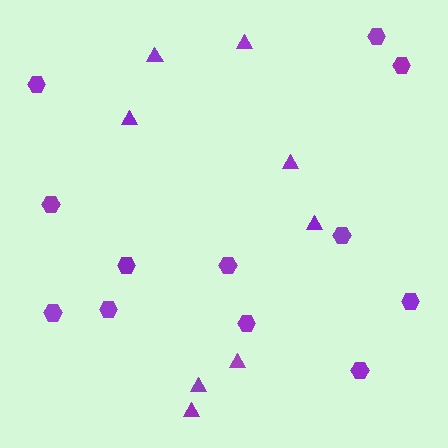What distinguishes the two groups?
There are 2 groups: one group of triangles (8) and one group of hexagons (12).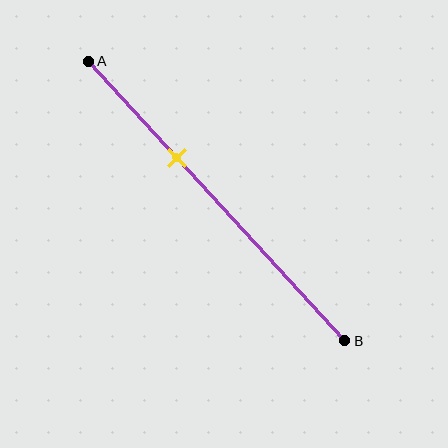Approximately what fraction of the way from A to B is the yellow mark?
The yellow mark is approximately 35% of the way from A to B.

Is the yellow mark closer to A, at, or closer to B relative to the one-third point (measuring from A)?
The yellow mark is approximately at the one-third point of segment AB.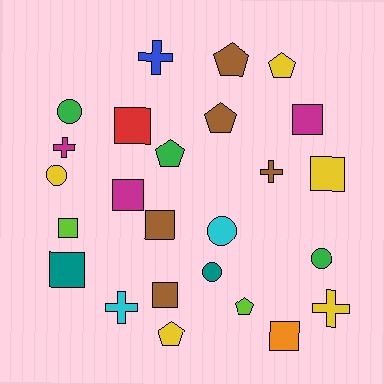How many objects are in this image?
There are 25 objects.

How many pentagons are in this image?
There are 6 pentagons.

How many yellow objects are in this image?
There are 5 yellow objects.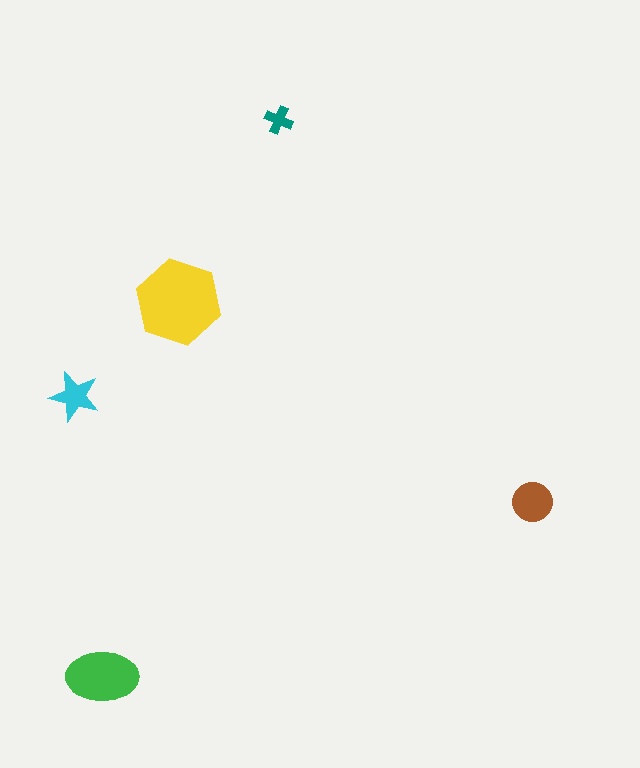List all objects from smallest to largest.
The teal cross, the cyan star, the brown circle, the green ellipse, the yellow hexagon.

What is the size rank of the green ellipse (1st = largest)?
2nd.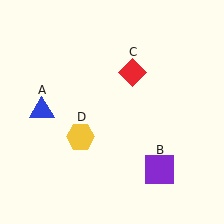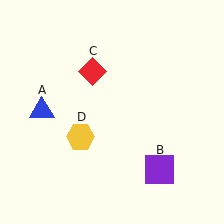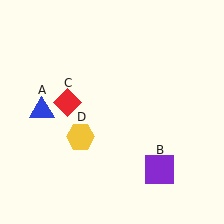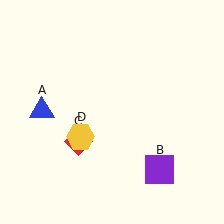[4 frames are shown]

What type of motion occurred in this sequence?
The red diamond (object C) rotated counterclockwise around the center of the scene.